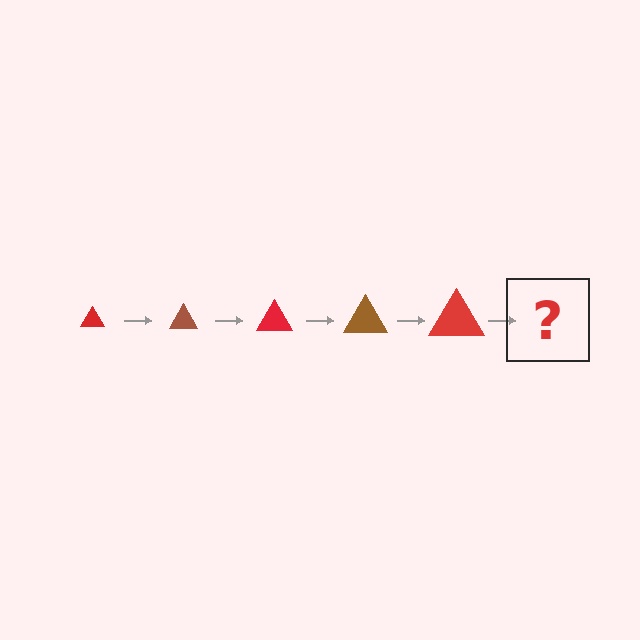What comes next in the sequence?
The next element should be a brown triangle, larger than the previous one.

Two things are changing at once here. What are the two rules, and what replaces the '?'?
The two rules are that the triangle grows larger each step and the color cycles through red and brown. The '?' should be a brown triangle, larger than the previous one.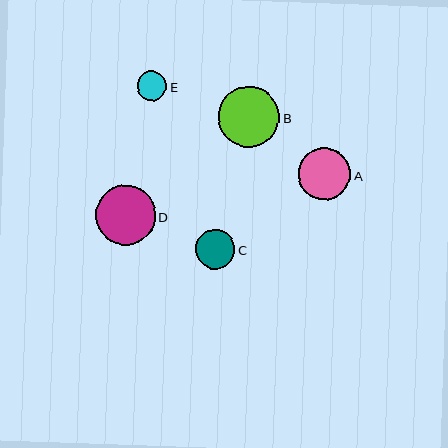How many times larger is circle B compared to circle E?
Circle B is approximately 2.0 times the size of circle E.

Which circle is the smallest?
Circle E is the smallest with a size of approximately 30 pixels.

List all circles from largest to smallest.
From largest to smallest: B, D, A, C, E.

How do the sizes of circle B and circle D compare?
Circle B and circle D are approximately the same size.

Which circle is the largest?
Circle B is the largest with a size of approximately 61 pixels.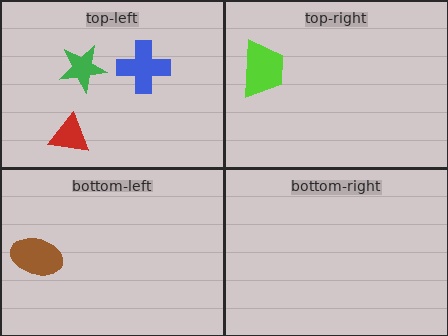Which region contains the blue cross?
The top-left region.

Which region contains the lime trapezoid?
The top-right region.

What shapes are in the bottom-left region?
The brown ellipse.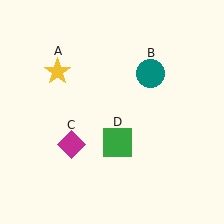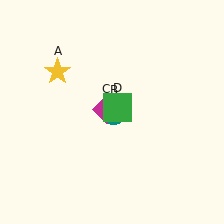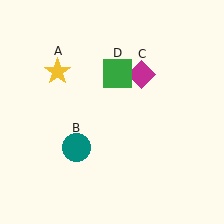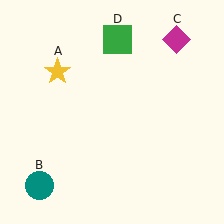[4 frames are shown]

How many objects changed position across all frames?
3 objects changed position: teal circle (object B), magenta diamond (object C), green square (object D).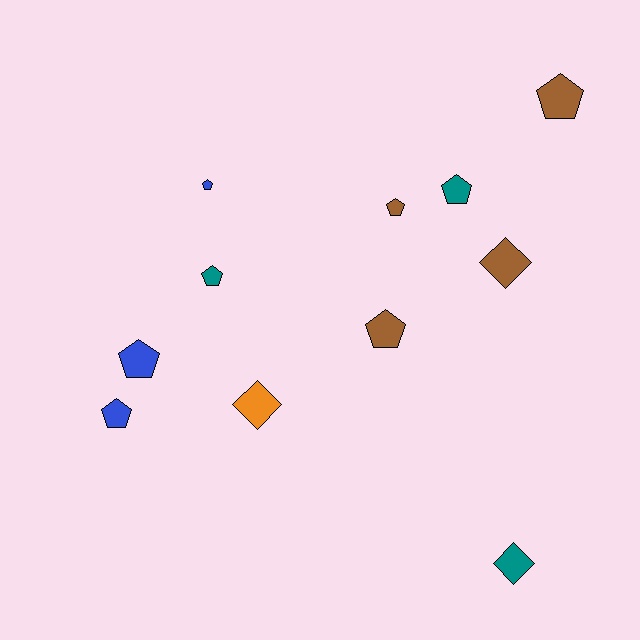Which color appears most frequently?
Brown, with 4 objects.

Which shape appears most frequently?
Pentagon, with 8 objects.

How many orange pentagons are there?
There are no orange pentagons.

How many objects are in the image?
There are 11 objects.